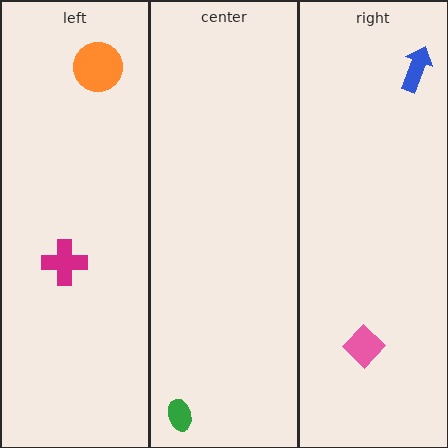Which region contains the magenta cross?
The left region.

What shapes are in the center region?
The green ellipse.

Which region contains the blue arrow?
The right region.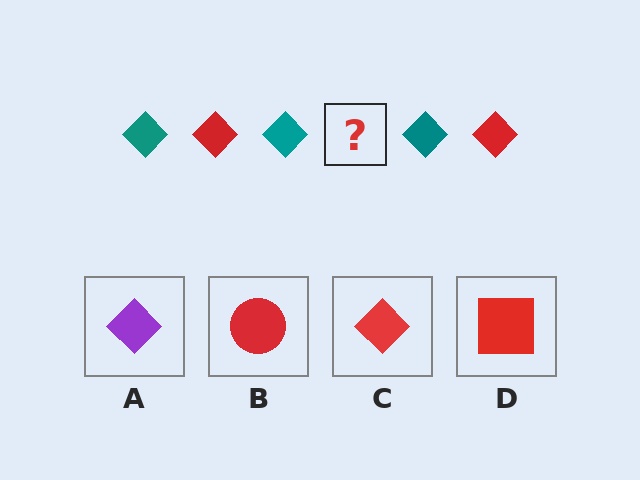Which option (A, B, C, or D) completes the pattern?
C.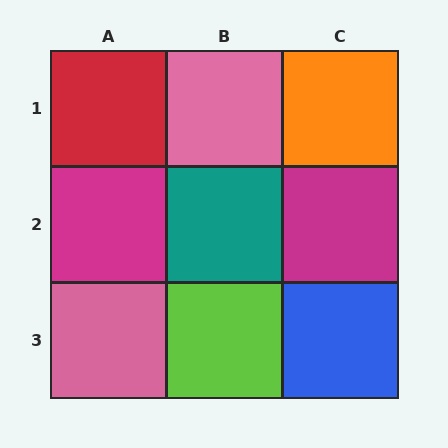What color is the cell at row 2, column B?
Teal.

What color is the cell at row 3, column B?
Lime.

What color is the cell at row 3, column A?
Pink.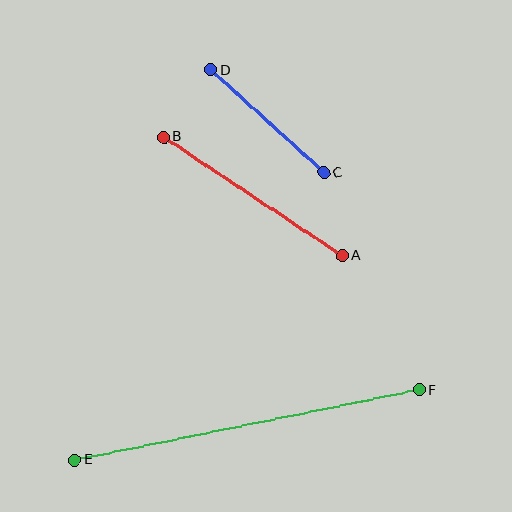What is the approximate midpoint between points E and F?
The midpoint is at approximately (247, 425) pixels.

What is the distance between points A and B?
The distance is approximately 215 pixels.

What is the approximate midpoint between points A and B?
The midpoint is at approximately (253, 196) pixels.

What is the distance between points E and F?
The distance is approximately 352 pixels.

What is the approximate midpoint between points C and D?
The midpoint is at approximately (267, 121) pixels.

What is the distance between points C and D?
The distance is approximately 152 pixels.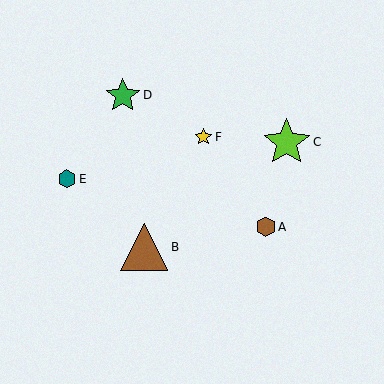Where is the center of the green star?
The center of the green star is at (123, 95).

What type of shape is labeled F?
Shape F is a yellow star.